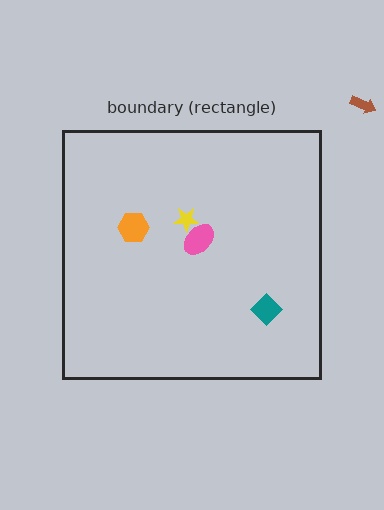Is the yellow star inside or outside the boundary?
Inside.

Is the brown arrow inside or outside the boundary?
Outside.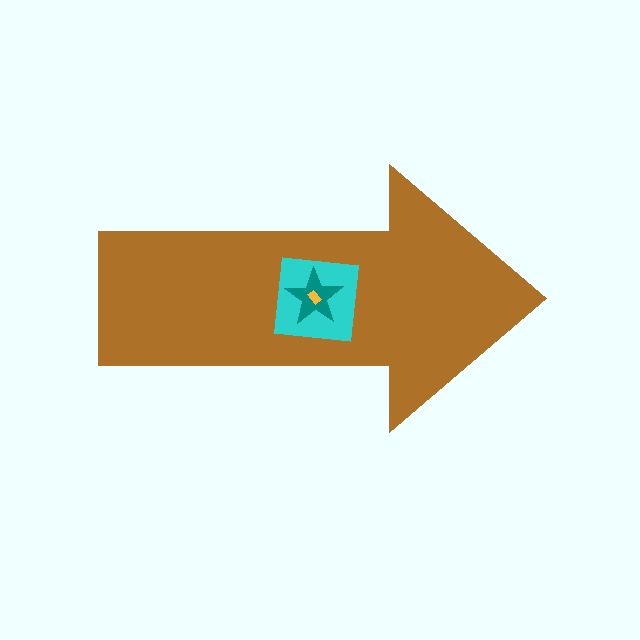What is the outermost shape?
The brown arrow.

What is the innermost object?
The yellow rectangle.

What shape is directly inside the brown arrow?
The cyan square.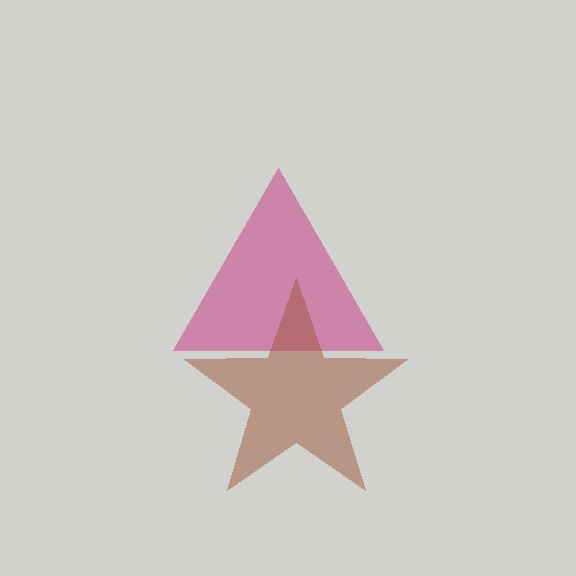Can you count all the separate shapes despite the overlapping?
Yes, there are 2 separate shapes.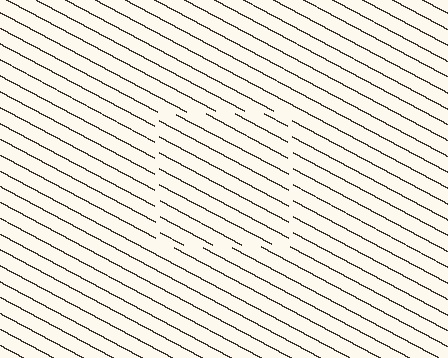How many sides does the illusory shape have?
4 sides — the line-ends trace a square.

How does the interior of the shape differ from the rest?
The interior of the shape contains the same grating, shifted by half a period — the contour is defined by the phase discontinuity where line-ends from the inner and outer gratings abut.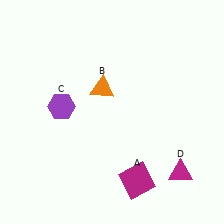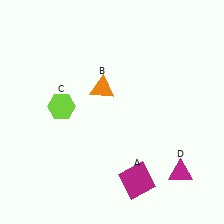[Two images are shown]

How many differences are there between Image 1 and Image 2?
There is 1 difference between the two images.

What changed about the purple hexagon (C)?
In Image 1, C is purple. In Image 2, it changed to lime.